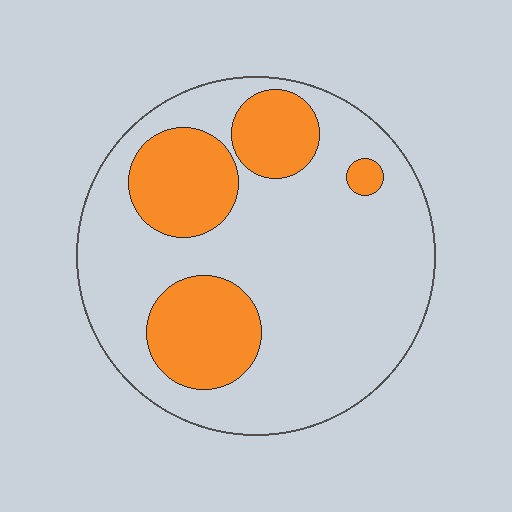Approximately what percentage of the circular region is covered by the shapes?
Approximately 25%.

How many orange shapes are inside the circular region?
4.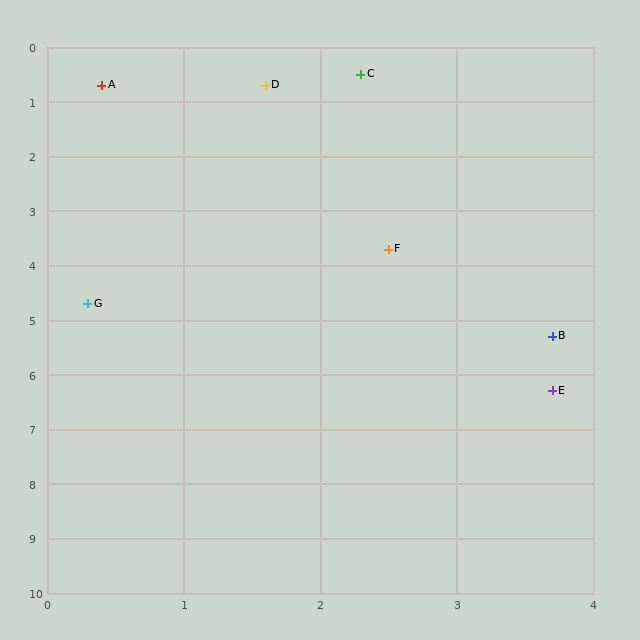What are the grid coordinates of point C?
Point C is at approximately (2.3, 0.5).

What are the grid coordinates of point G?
Point G is at approximately (0.3, 4.7).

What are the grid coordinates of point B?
Point B is at approximately (3.7, 5.3).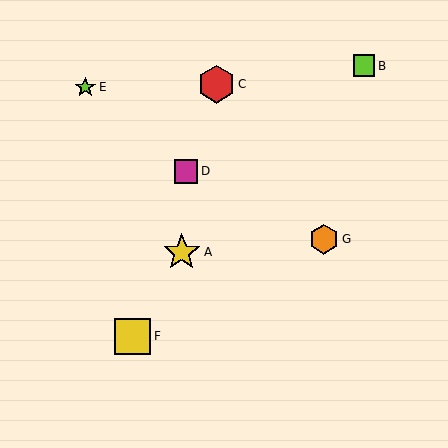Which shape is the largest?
The red hexagon (labeled C) is the largest.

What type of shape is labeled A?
Shape A is a yellow star.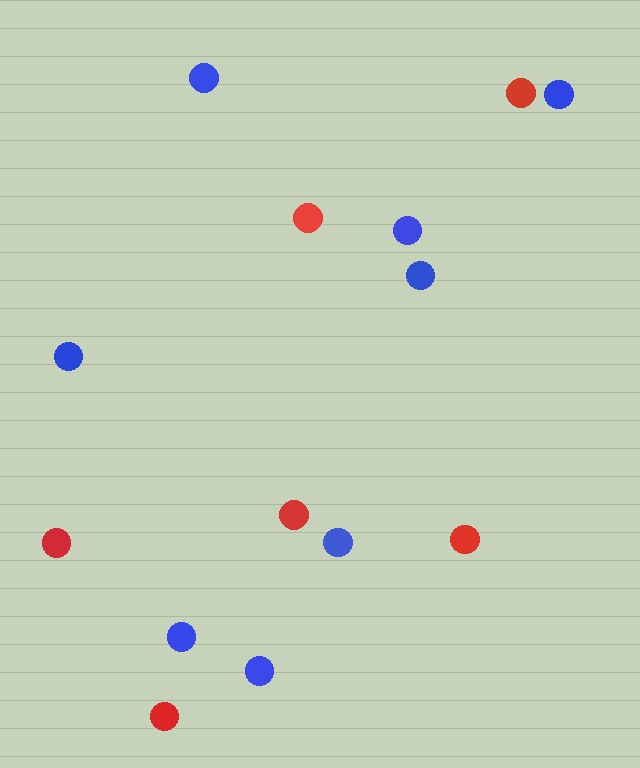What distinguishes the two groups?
There are 2 groups: one group of blue circles (8) and one group of red circles (6).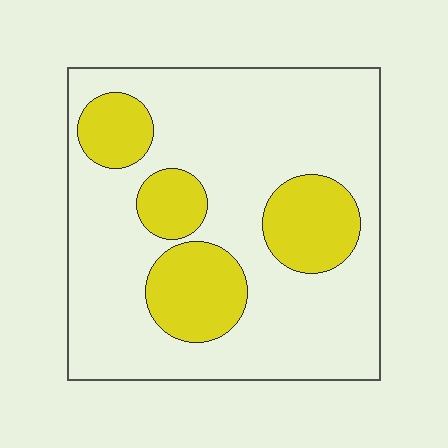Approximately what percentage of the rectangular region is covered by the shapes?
Approximately 25%.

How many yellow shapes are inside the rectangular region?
4.